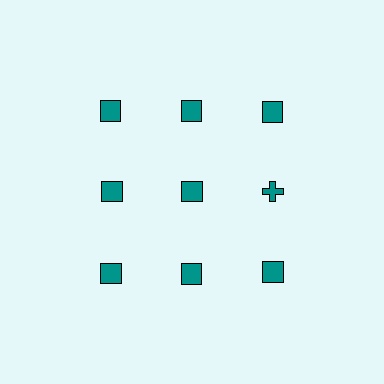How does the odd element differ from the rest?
It has a different shape: cross instead of square.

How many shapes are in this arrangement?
There are 9 shapes arranged in a grid pattern.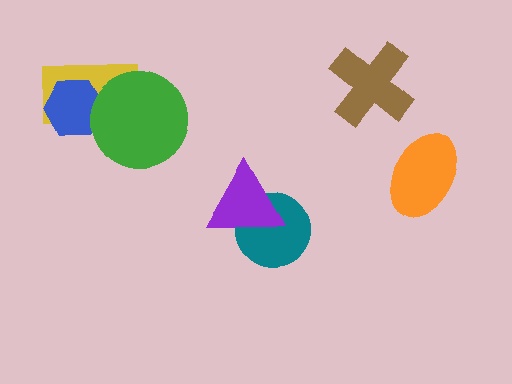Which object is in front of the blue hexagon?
The green circle is in front of the blue hexagon.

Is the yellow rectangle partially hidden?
Yes, it is partially covered by another shape.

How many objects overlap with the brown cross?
0 objects overlap with the brown cross.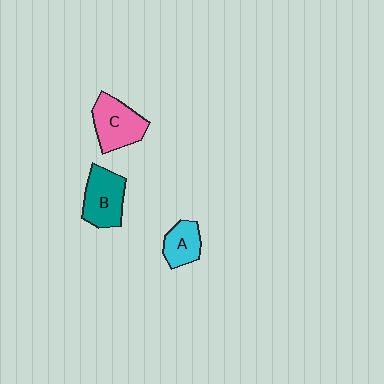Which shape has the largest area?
Shape C (pink).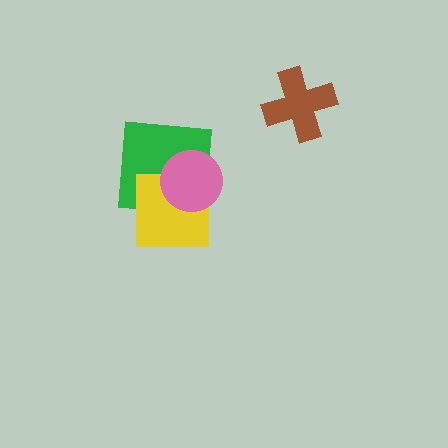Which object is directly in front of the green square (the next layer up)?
The yellow square is directly in front of the green square.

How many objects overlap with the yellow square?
2 objects overlap with the yellow square.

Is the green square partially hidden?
Yes, it is partially covered by another shape.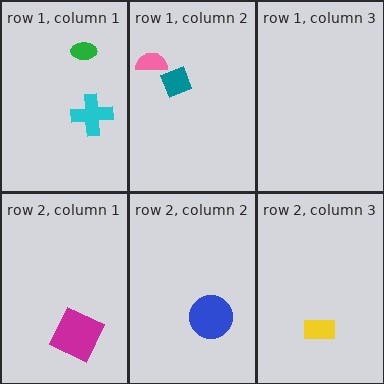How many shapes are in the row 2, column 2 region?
1.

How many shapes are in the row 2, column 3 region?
1.